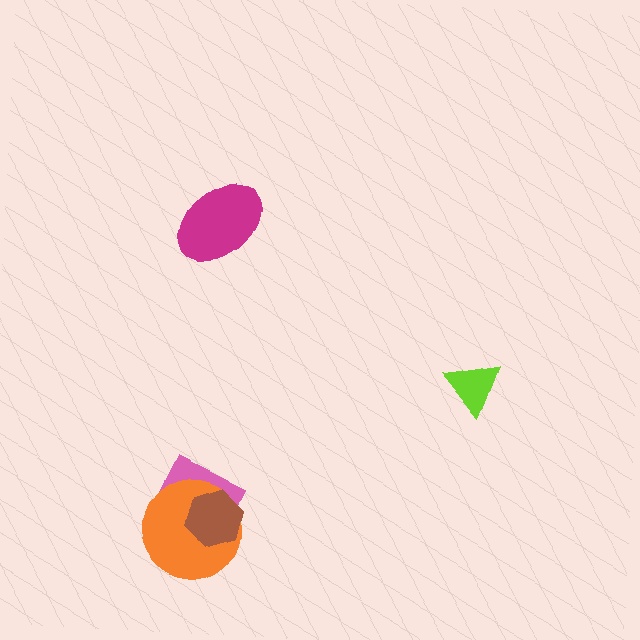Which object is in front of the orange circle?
The brown hexagon is in front of the orange circle.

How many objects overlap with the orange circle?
2 objects overlap with the orange circle.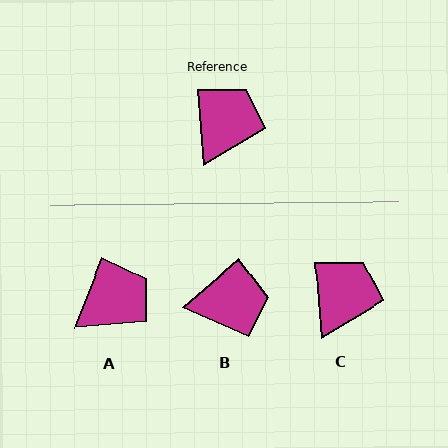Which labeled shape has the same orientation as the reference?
C.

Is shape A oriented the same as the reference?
No, it is off by about 26 degrees.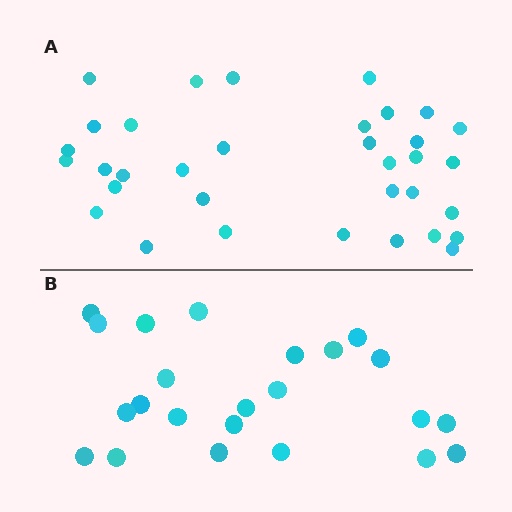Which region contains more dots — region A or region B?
Region A (the top region) has more dots.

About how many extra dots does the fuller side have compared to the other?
Region A has roughly 12 or so more dots than region B.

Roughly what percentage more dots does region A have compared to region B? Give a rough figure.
About 50% more.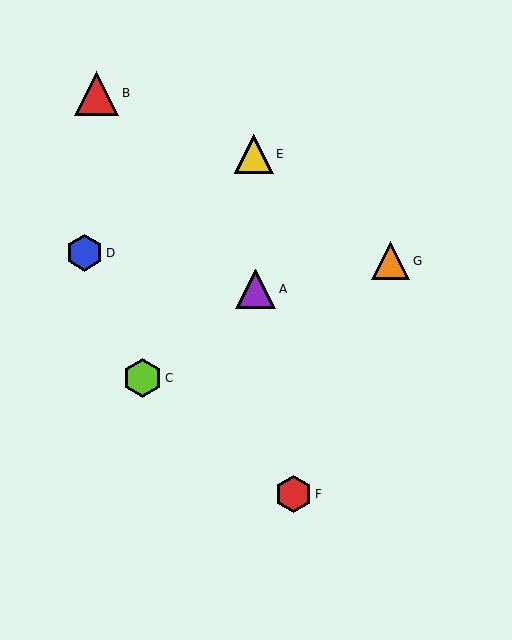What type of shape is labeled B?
Shape B is a red triangle.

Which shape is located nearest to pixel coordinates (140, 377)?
The lime hexagon (labeled C) at (143, 378) is nearest to that location.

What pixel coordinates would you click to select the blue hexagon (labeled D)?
Click at (85, 253) to select the blue hexagon D.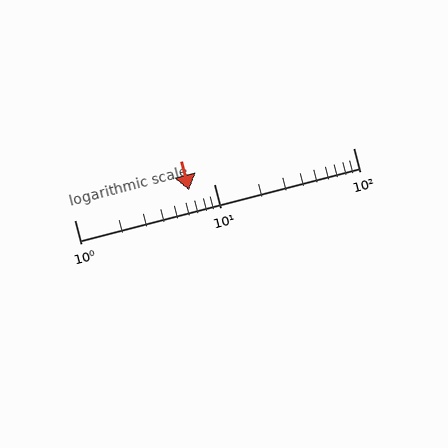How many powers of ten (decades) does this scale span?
The scale spans 2 decades, from 1 to 100.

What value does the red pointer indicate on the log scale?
The pointer indicates approximately 6.7.